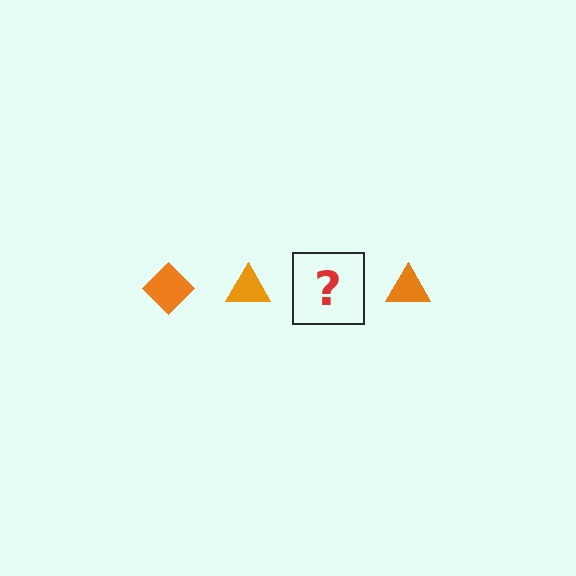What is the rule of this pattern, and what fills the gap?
The rule is that the pattern cycles through diamond, triangle shapes in orange. The gap should be filled with an orange diamond.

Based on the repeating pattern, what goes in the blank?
The blank should be an orange diamond.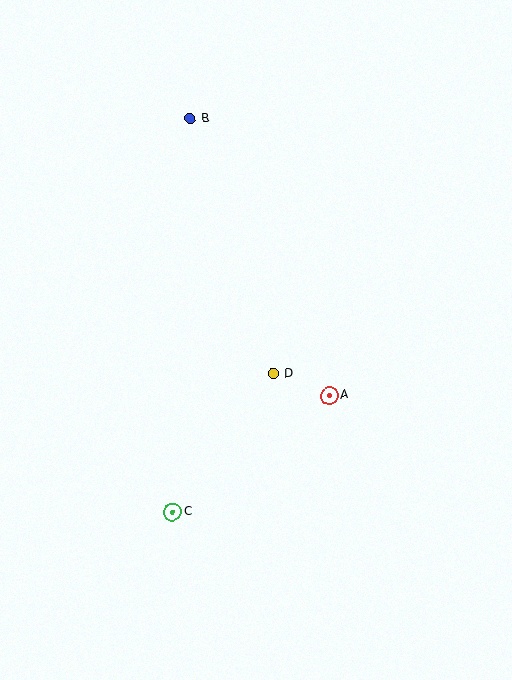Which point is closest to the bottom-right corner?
Point A is closest to the bottom-right corner.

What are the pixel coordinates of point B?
Point B is at (190, 119).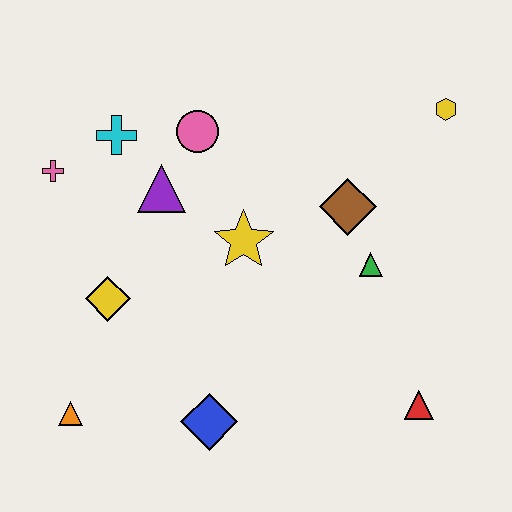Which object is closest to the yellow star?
The purple triangle is closest to the yellow star.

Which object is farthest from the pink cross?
The red triangle is farthest from the pink cross.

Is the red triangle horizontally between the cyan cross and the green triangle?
No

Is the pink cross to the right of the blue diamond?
No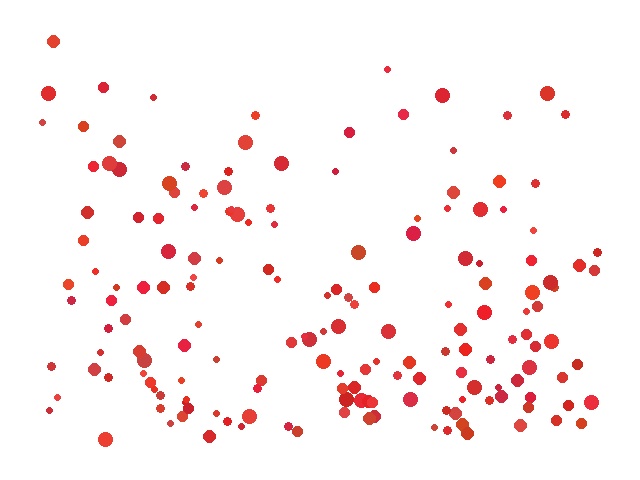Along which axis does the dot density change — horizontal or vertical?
Vertical.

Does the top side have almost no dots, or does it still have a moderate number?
Still a moderate number, just noticeably fewer than the bottom.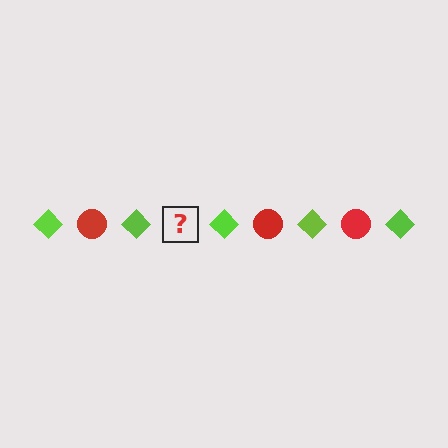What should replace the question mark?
The question mark should be replaced with a red circle.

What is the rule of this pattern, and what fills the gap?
The rule is that the pattern alternates between lime diamond and red circle. The gap should be filled with a red circle.